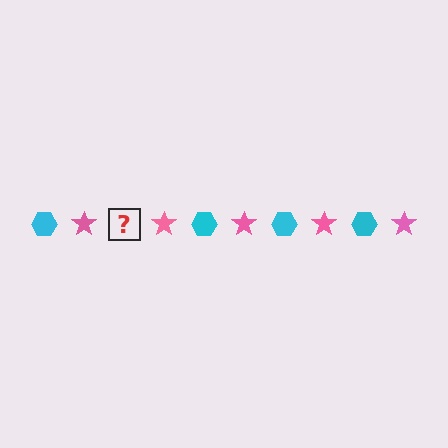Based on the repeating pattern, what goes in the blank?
The blank should be a cyan hexagon.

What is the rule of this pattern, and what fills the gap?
The rule is that the pattern alternates between cyan hexagon and pink star. The gap should be filled with a cyan hexagon.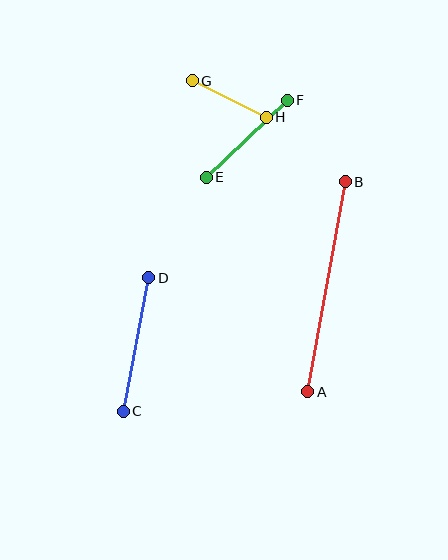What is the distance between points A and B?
The distance is approximately 213 pixels.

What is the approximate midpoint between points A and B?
The midpoint is at approximately (326, 287) pixels.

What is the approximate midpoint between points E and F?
The midpoint is at approximately (247, 139) pixels.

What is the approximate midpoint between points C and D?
The midpoint is at approximately (136, 345) pixels.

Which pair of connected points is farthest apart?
Points A and B are farthest apart.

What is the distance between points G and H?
The distance is approximately 83 pixels.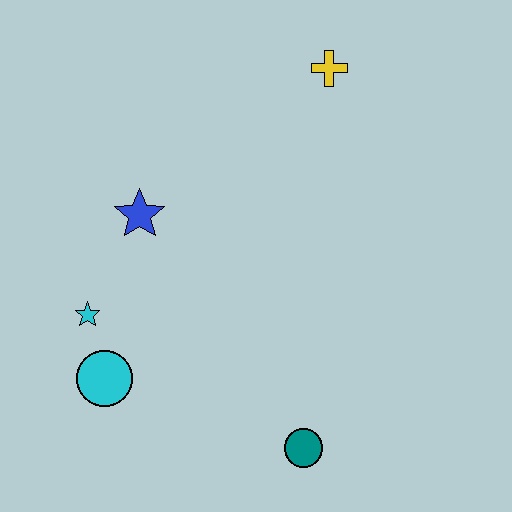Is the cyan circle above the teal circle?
Yes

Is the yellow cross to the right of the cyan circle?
Yes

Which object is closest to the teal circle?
The cyan circle is closest to the teal circle.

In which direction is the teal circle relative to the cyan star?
The teal circle is to the right of the cyan star.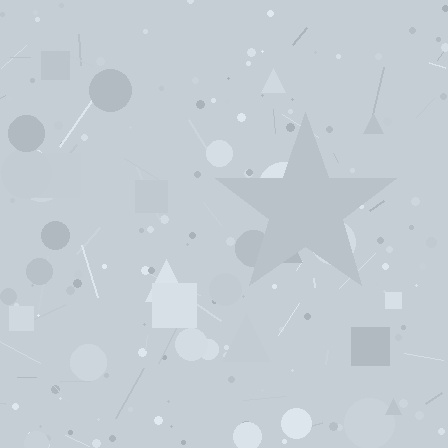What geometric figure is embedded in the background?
A star is embedded in the background.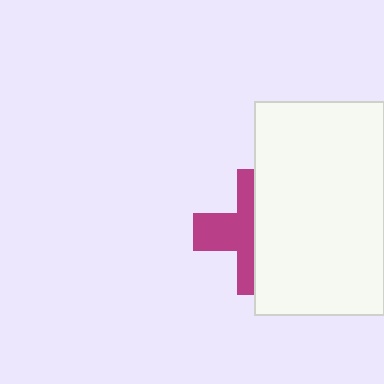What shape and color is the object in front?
The object in front is a white rectangle.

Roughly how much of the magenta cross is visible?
About half of it is visible (roughly 45%).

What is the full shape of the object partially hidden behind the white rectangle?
The partially hidden object is a magenta cross.